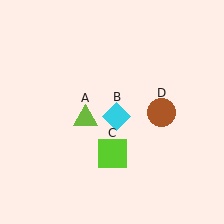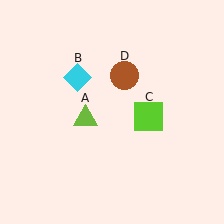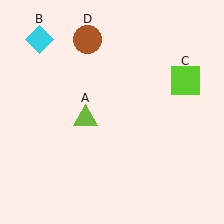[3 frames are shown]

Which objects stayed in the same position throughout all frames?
Lime triangle (object A) remained stationary.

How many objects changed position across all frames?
3 objects changed position: cyan diamond (object B), lime square (object C), brown circle (object D).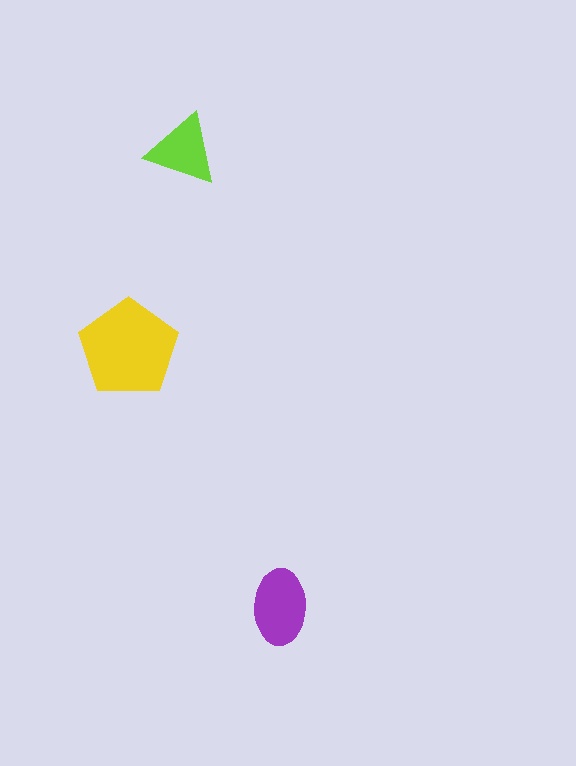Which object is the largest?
The yellow pentagon.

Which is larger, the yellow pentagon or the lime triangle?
The yellow pentagon.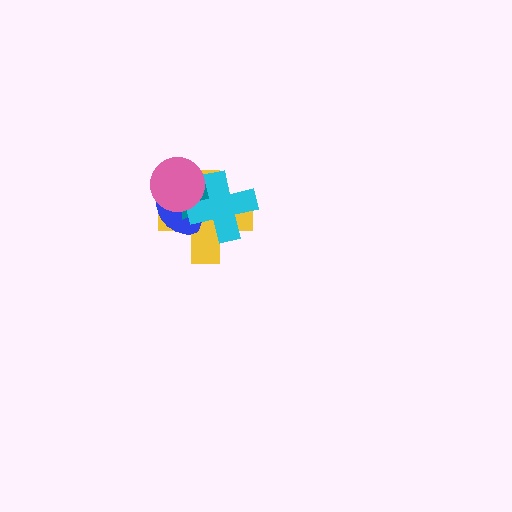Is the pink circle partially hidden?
No, no other shape covers it.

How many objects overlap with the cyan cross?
4 objects overlap with the cyan cross.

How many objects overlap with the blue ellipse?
4 objects overlap with the blue ellipse.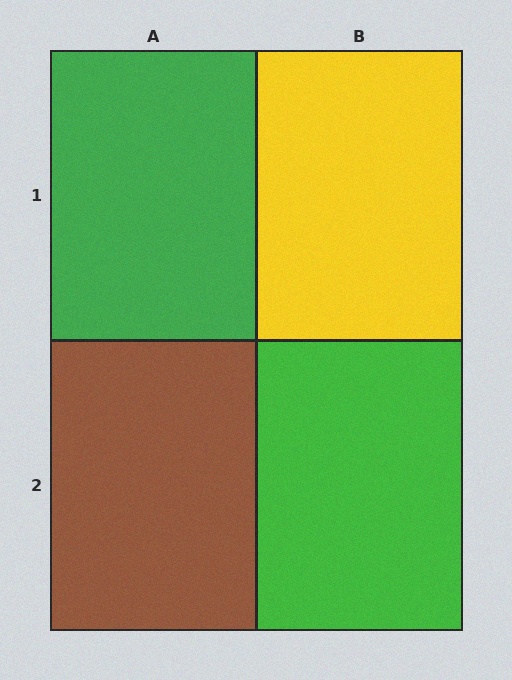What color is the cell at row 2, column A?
Brown.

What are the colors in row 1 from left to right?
Green, yellow.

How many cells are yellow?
1 cell is yellow.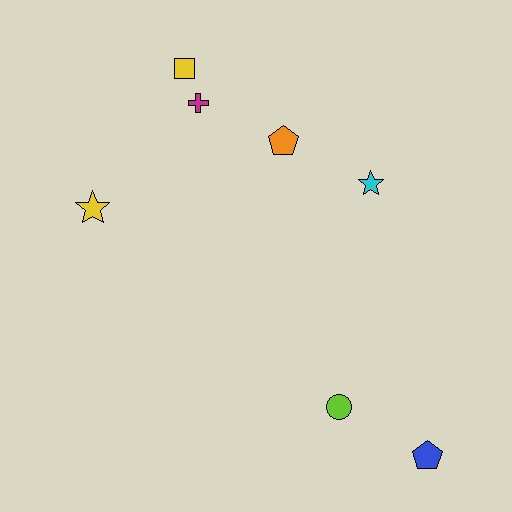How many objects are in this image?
There are 7 objects.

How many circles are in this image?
There is 1 circle.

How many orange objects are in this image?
There is 1 orange object.